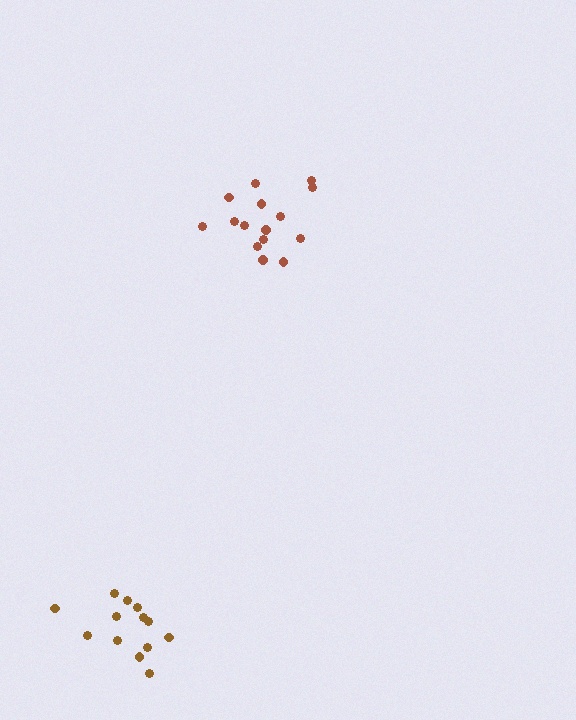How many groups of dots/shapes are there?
There are 2 groups.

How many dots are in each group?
Group 1: 13 dots, Group 2: 15 dots (28 total).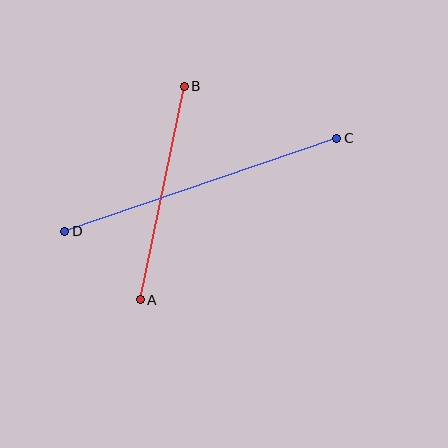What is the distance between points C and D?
The distance is approximately 287 pixels.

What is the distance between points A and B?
The distance is approximately 218 pixels.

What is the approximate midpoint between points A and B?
The midpoint is at approximately (162, 193) pixels.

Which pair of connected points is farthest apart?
Points C and D are farthest apart.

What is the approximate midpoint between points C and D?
The midpoint is at approximately (201, 185) pixels.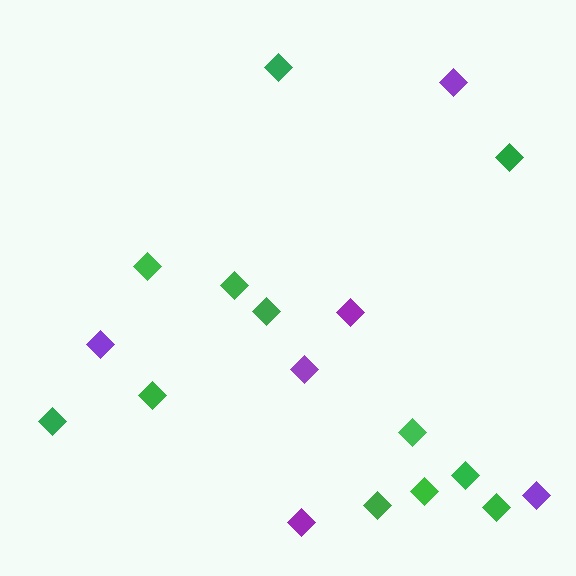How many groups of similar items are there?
There are 2 groups: one group of purple diamonds (6) and one group of green diamonds (12).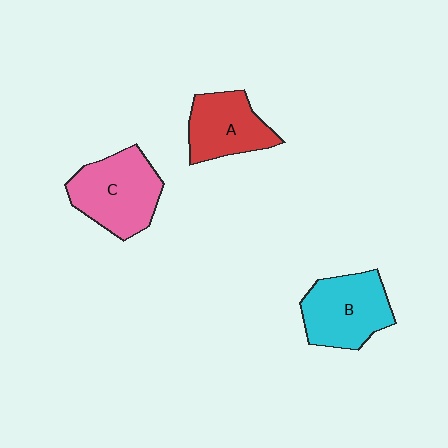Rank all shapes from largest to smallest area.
From largest to smallest: C (pink), B (cyan), A (red).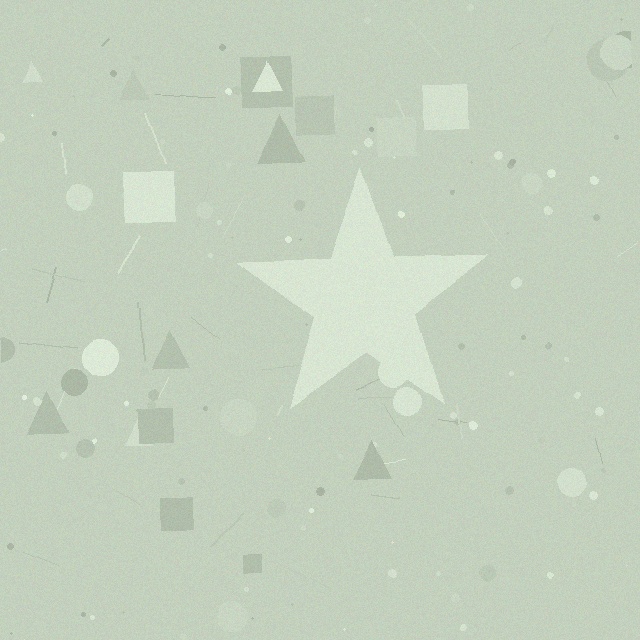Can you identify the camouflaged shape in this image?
The camouflaged shape is a star.